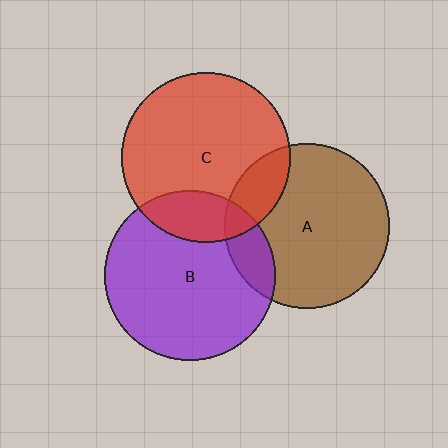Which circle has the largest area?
Circle B (purple).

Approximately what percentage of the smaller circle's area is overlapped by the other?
Approximately 15%.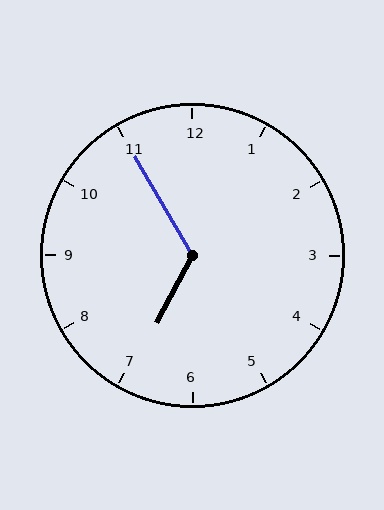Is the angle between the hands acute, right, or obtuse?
It is obtuse.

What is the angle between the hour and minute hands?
Approximately 122 degrees.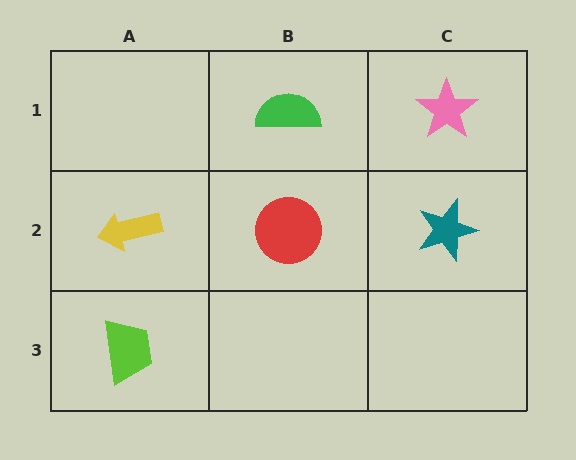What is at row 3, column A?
A lime trapezoid.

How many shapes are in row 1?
2 shapes.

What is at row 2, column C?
A teal star.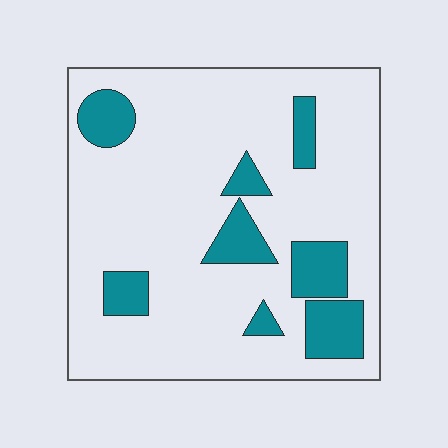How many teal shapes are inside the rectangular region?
8.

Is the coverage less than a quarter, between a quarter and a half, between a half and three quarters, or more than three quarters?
Less than a quarter.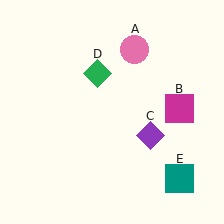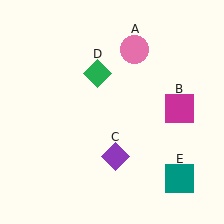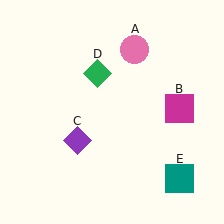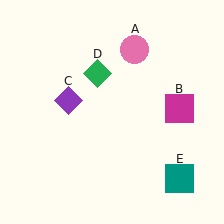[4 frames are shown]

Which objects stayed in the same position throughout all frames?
Pink circle (object A) and magenta square (object B) and green diamond (object D) and teal square (object E) remained stationary.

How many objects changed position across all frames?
1 object changed position: purple diamond (object C).